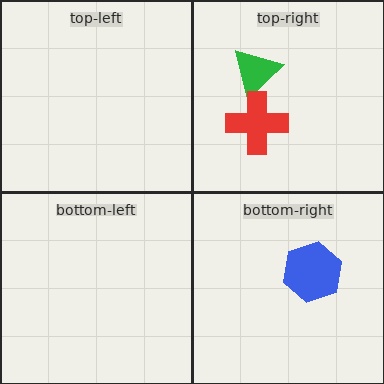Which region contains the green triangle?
The top-right region.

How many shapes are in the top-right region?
2.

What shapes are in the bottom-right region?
The blue hexagon.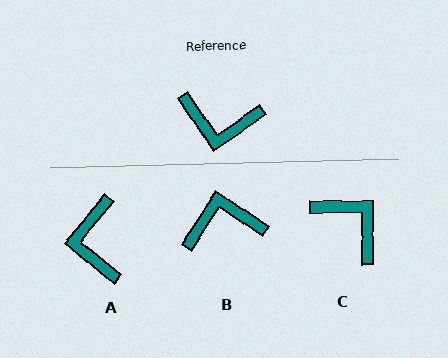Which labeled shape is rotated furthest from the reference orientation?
B, about 158 degrees away.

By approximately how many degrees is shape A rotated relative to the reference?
Approximately 74 degrees clockwise.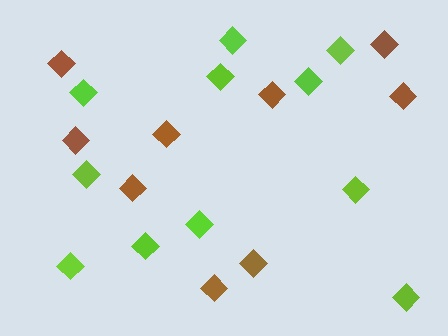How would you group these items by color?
There are 2 groups: one group of lime diamonds (11) and one group of brown diamonds (9).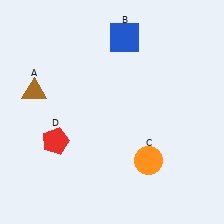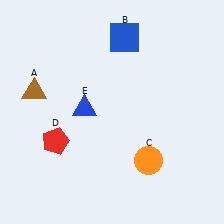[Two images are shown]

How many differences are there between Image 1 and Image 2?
There is 1 difference between the two images.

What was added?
A blue triangle (E) was added in Image 2.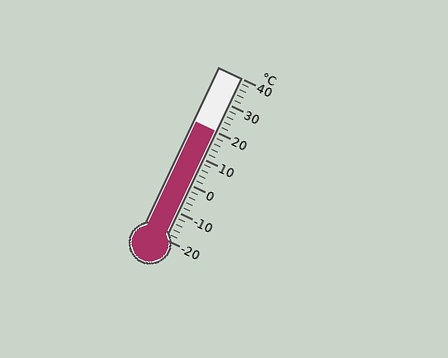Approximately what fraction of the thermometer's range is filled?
The thermometer is filled to approximately 65% of its range.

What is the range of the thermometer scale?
The thermometer scale ranges from -20°C to 40°C.